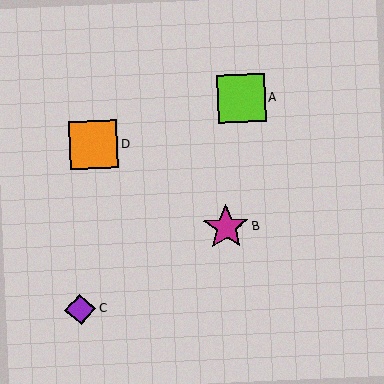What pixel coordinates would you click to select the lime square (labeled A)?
Click at (241, 98) to select the lime square A.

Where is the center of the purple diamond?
The center of the purple diamond is at (80, 309).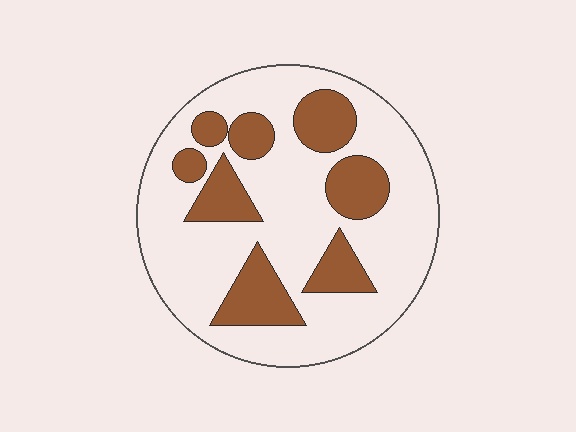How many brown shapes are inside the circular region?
8.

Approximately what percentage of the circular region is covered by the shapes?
Approximately 25%.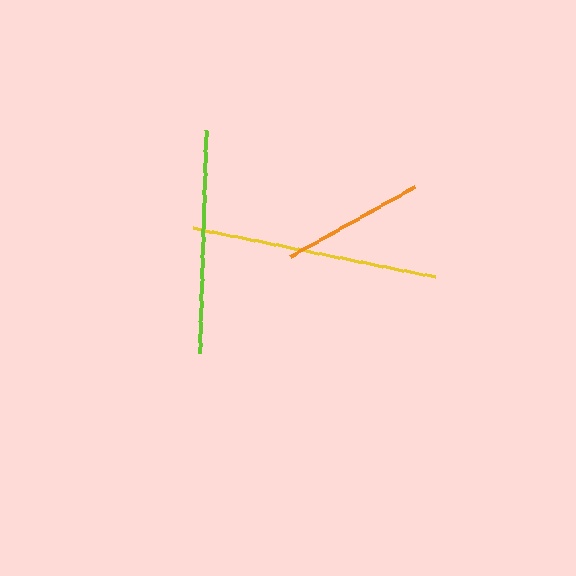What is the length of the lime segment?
The lime segment is approximately 224 pixels long.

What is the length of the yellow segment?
The yellow segment is approximately 246 pixels long.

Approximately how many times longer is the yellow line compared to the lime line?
The yellow line is approximately 1.1 times the length of the lime line.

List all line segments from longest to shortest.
From longest to shortest: yellow, lime, orange.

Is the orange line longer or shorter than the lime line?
The lime line is longer than the orange line.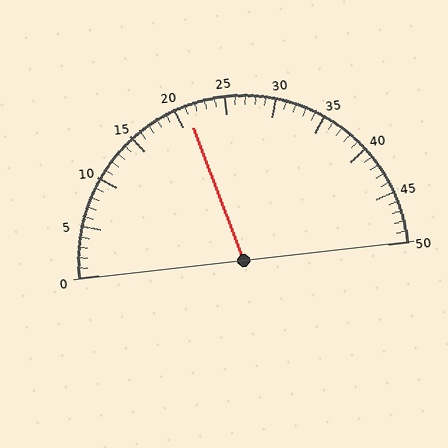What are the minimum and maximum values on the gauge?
The gauge ranges from 0 to 50.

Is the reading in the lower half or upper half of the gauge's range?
The reading is in the lower half of the range (0 to 50).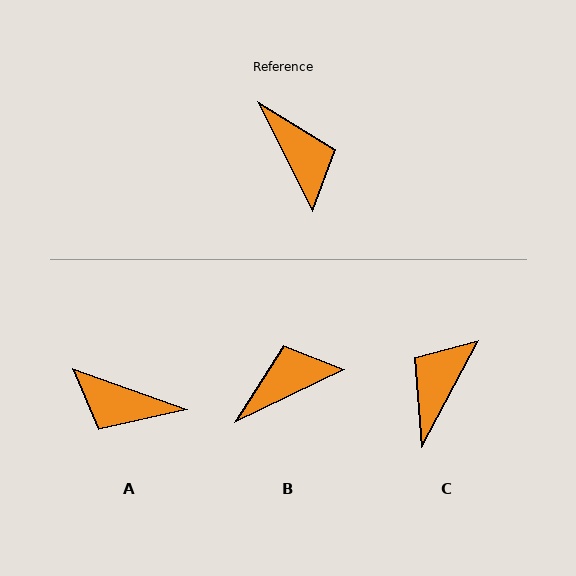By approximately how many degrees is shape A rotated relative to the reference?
Approximately 136 degrees clockwise.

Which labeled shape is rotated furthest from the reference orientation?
A, about 136 degrees away.